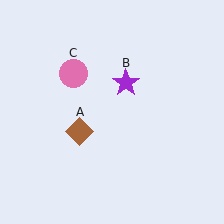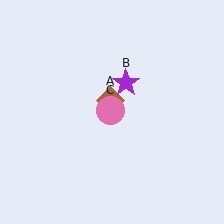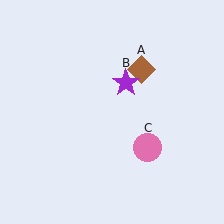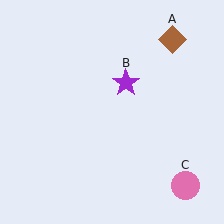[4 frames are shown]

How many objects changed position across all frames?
2 objects changed position: brown diamond (object A), pink circle (object C).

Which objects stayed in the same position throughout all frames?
Purple star (object B) remained stationary.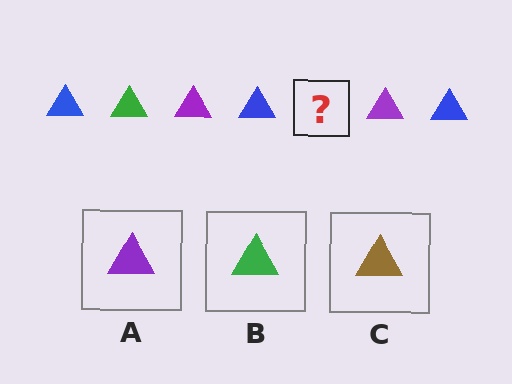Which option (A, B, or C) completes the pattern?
B.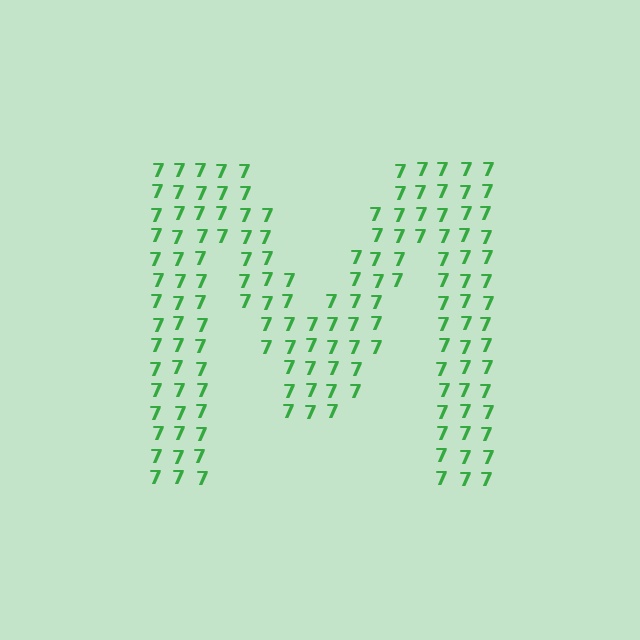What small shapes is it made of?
It is made of small digit 7's.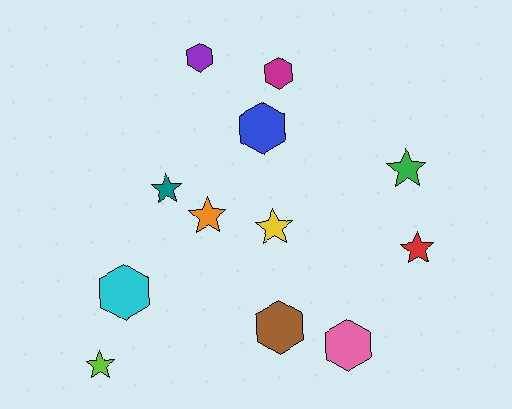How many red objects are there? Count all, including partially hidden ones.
There is 1 red object.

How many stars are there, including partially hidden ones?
There are 6 stars.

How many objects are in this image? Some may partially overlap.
There are 12 objects.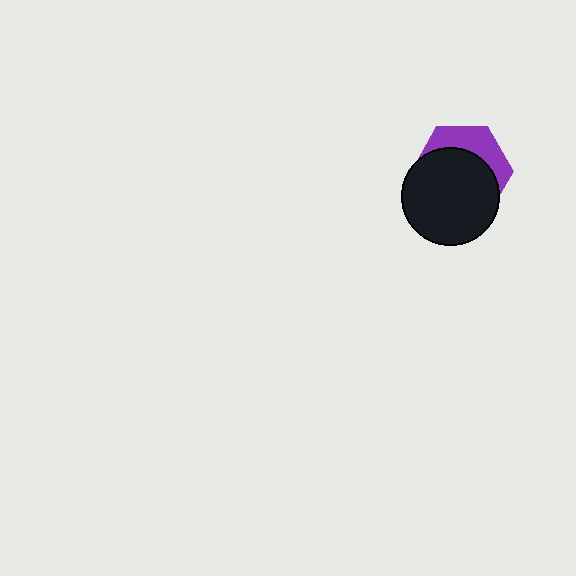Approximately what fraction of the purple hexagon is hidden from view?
Roughly 67% of the purple hexagon is hidden behind the black circle.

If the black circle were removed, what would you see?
You would see the complete purple hexagon.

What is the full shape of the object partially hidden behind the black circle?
The partially hidden object is a purple hexagon.